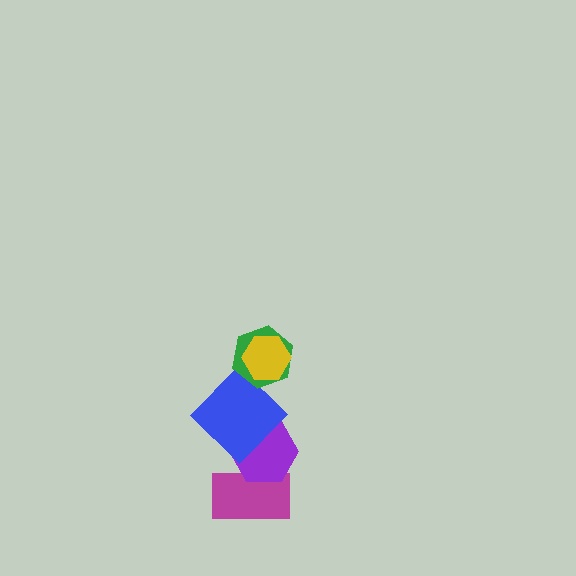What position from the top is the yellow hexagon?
The yellow hexagon is 1st from the top.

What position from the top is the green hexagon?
The green hexagon is 2nd from the top.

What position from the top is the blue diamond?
The blue diamond is 3rd from the top.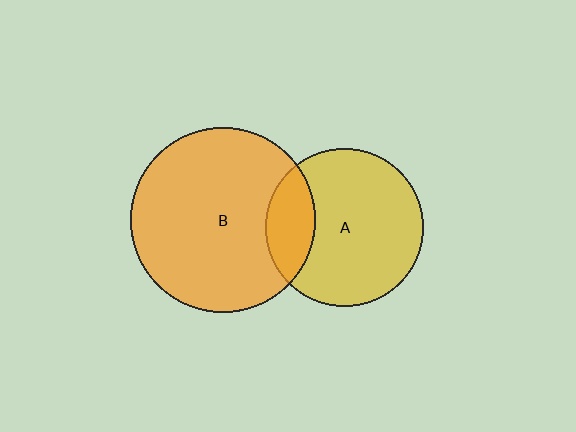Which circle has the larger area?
Circle B (orange).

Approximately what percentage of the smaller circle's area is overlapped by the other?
Approximately 20%.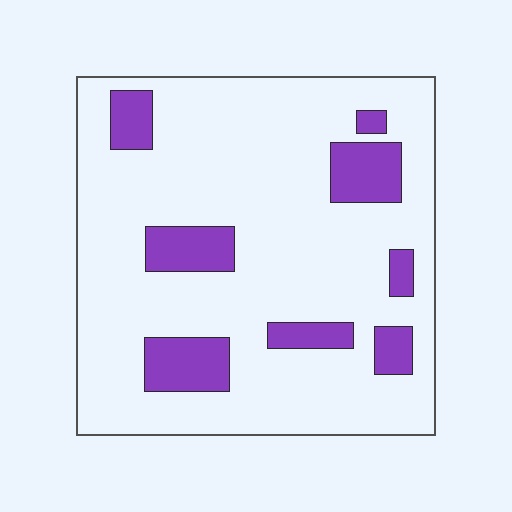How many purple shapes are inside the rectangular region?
8.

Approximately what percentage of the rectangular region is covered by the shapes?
Approximately 15%.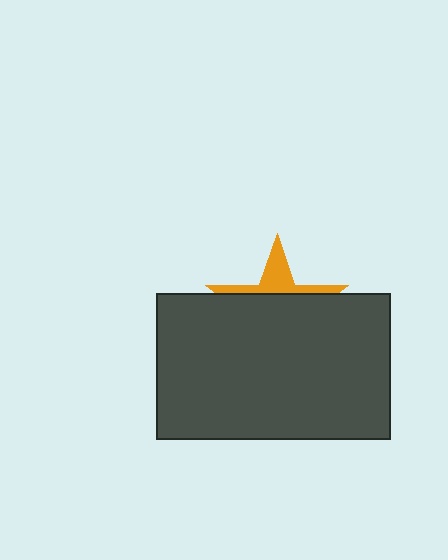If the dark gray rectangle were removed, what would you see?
You would see the complete orange star.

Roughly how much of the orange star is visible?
A small part of it is visible (roughly 30%).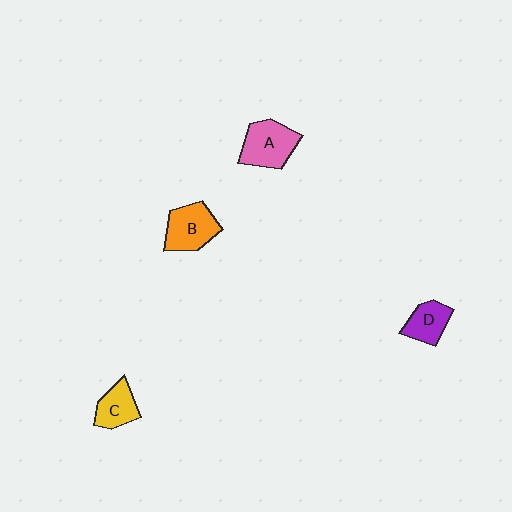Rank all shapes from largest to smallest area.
From largest to smallest: A (pink), B (orange), C (yellow), D (purple).